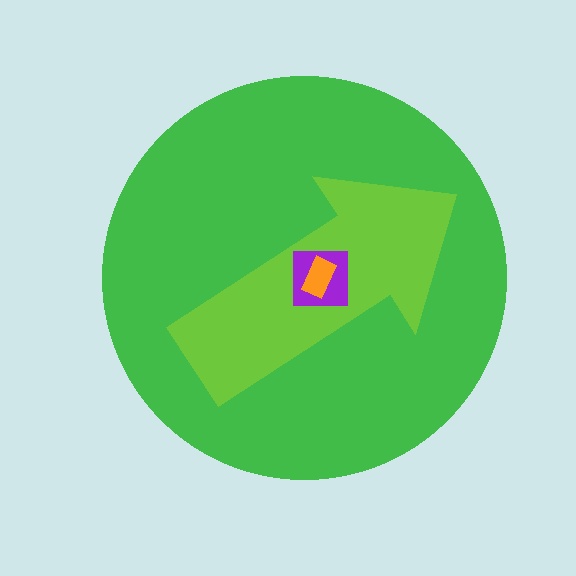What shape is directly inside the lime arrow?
The purple square.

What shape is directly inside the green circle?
The lime arrow.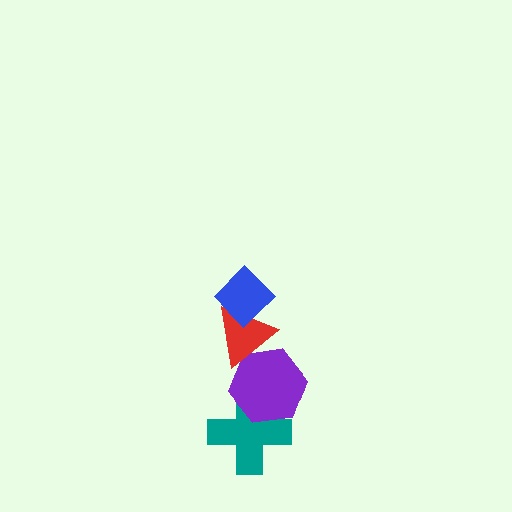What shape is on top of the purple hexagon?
The red triangle is on top of the purple hexagon.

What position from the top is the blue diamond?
The blue diamond is 1st from the top.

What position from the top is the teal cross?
The teal cross is 4th from the top.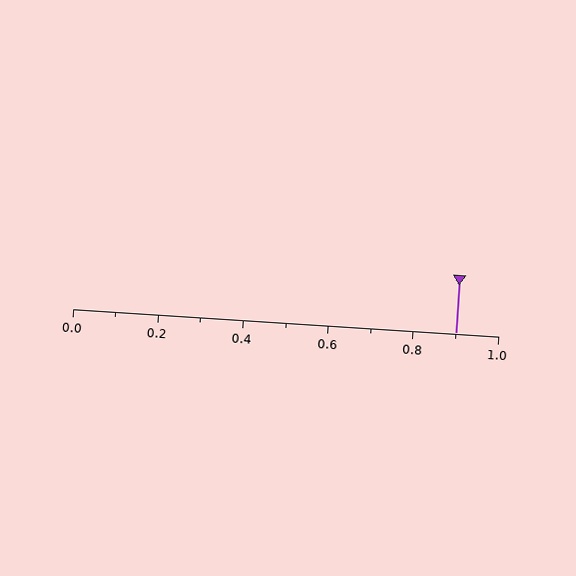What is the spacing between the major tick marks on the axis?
The major ticks are spaced 0.2 apart.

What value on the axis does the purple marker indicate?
The marker indicates approximately 0.9.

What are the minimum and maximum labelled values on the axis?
The axis runs from 0.0 to 1.0.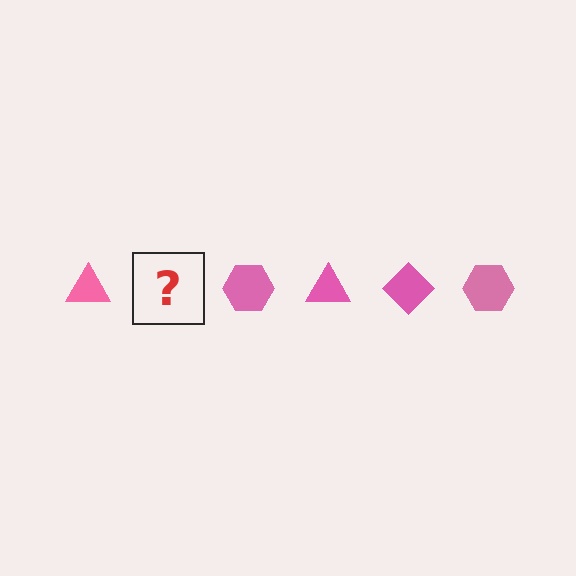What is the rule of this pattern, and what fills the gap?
The rule is that the pattern cycles through triangle, diamond, hexagon shapes in pink. The gap should be filled with a pink diamond.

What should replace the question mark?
The question mark should be replaced with a pink diamond.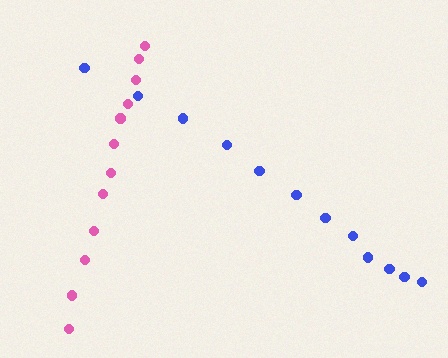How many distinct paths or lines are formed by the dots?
There are 2 distinct paths.